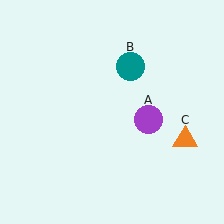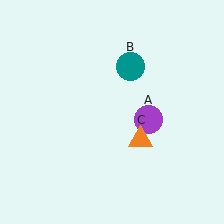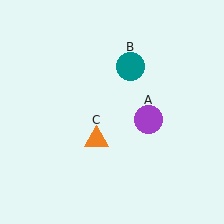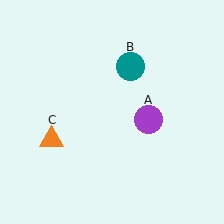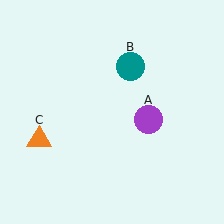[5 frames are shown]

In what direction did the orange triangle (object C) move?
The orange triangle (object C) moved left.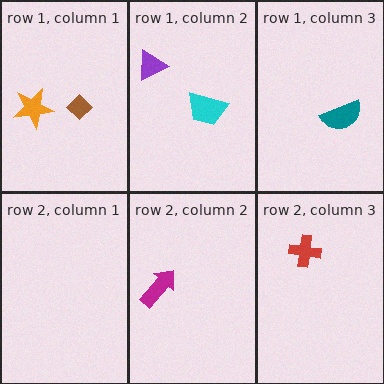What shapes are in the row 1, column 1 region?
The brown diamond, the orange star.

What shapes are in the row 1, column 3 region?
The teal semicircle.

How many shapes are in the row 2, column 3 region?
1.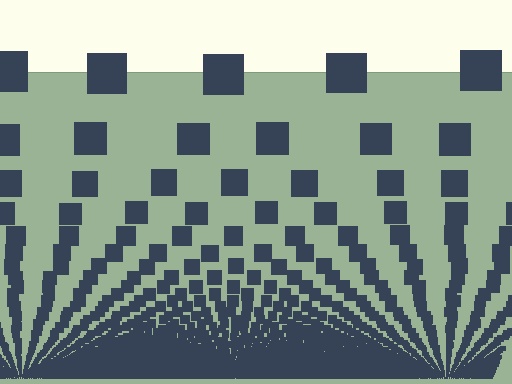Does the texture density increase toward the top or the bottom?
Density increases toward the bottom.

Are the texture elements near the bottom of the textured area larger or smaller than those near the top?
Smaller. The gradient is inverted — elements near the bottom are smaller and denser.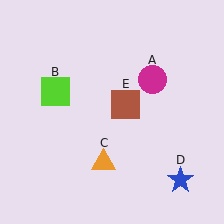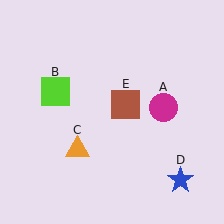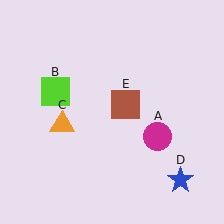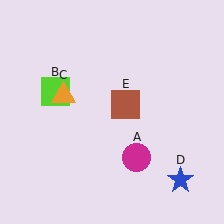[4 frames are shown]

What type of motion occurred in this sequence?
The magenta circle (object A), orange triangle (object C) rotated clockwise around the center of the scene.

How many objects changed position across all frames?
2 objects changed position: magenta circle (object A), orange triangle (object C).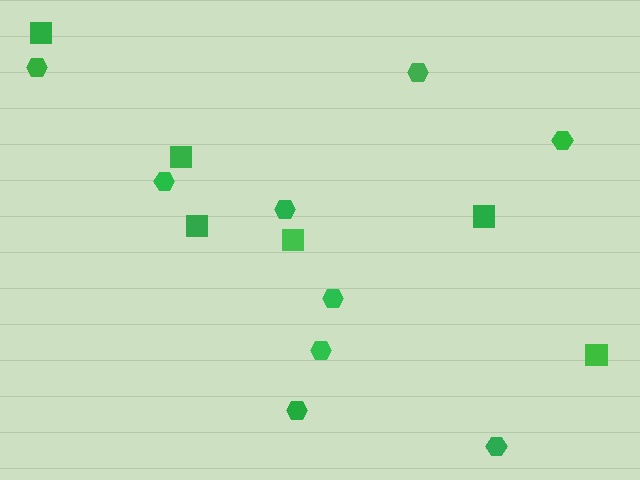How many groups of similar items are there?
There are 2 groups: one group of squares (6) and one group of hexagons (9).